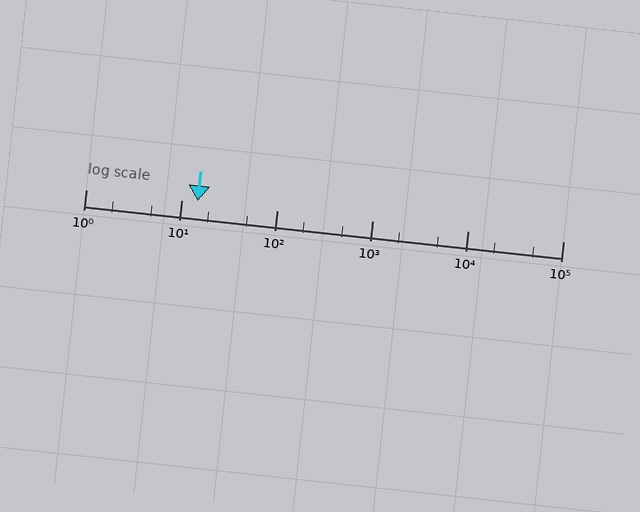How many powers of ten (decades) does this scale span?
The scale spans 5 decades, from 1 to 100000.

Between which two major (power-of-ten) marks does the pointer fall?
The pointer is between 10 and 100.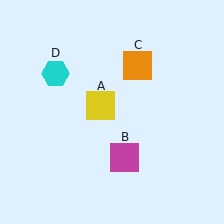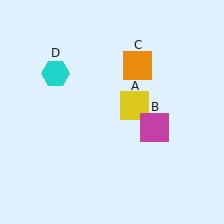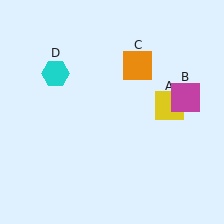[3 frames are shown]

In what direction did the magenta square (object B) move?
The magenta square (object B) moved up and to the right.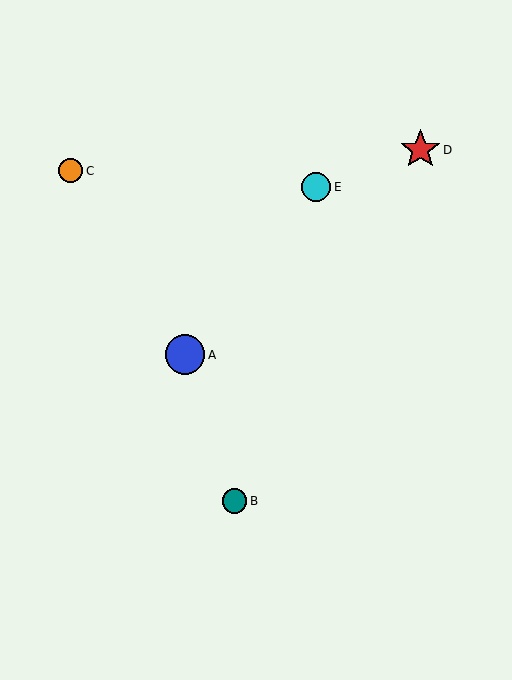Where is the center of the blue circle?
The center of the blue circle is at (185, 355).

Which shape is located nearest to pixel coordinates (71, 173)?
The orange circle (labeled C) at (71, 171) is nearest to that location.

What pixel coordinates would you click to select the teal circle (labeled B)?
Click at (234, 501) to select the teal circle B.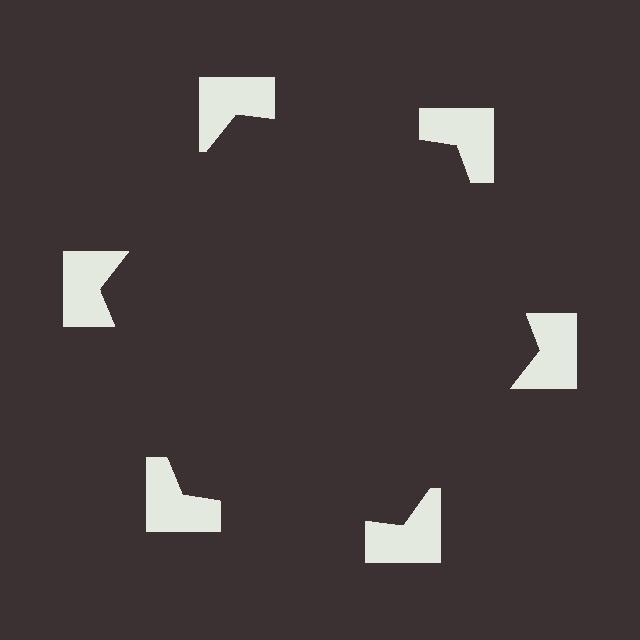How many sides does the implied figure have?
6 sides.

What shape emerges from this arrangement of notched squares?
An illusory hexagon — its edges are inferred from the aligned wedge cuts in the notched squares, not physically drawn.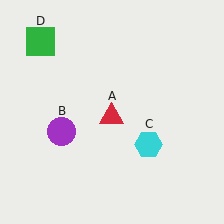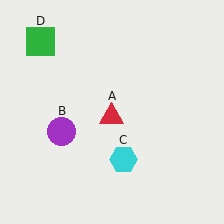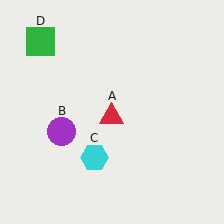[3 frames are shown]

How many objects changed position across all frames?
1 object changed position: cyan hexagon (object C).